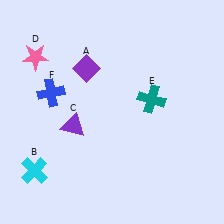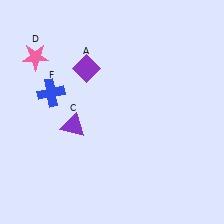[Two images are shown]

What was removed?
The teal cross (E), the cyan cross (B) were removed in Image 2.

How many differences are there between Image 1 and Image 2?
There are 2 differences between the two images.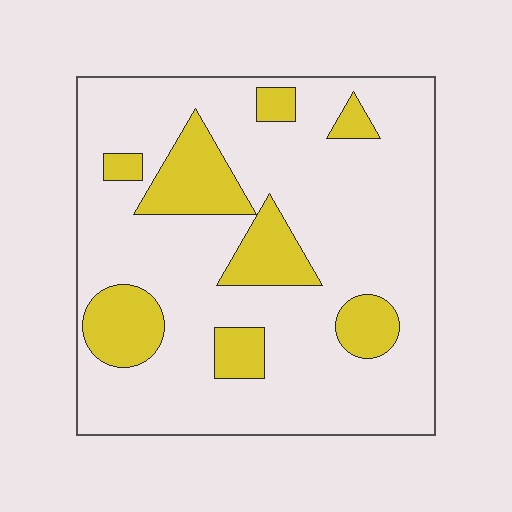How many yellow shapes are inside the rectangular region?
8.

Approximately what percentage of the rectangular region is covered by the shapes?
Approximately 20%.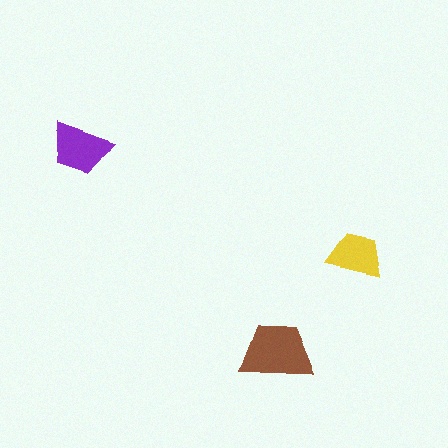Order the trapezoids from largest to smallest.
the brown one, the purple one, the yellow one.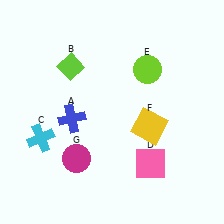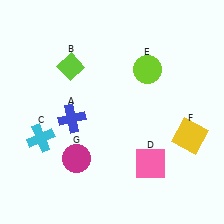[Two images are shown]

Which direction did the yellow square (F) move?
The yellow square (F) moved right.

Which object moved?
The yellow square (F) moved right.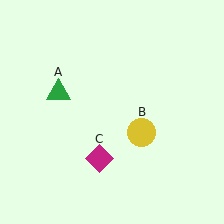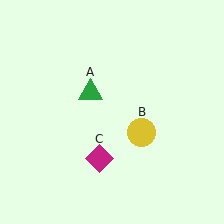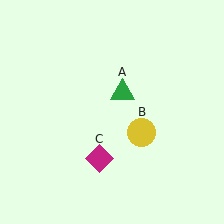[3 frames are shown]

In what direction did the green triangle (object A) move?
The green triangle (object A) moved right.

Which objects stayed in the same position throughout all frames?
Yellow circle (object B) and magenta diamond (object C) remained stationary.